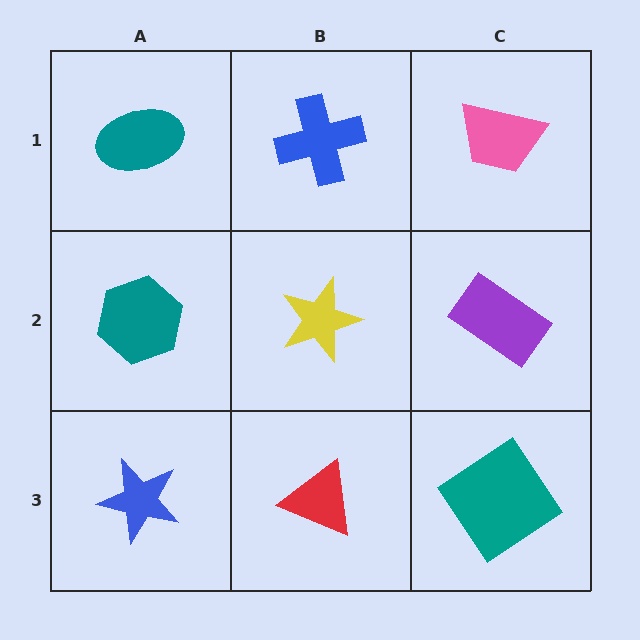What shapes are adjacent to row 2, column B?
A blue cross (row 1, column B), a red triangle (row 3, column B), a teal hexagon (row 2, column A), a purple rectangle (row 2, column C).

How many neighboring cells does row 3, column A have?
2.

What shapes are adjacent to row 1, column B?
A yellow star (row 2, column B), a teal ellipse (row 1, column A), a pink trapezoid (row 1, column C).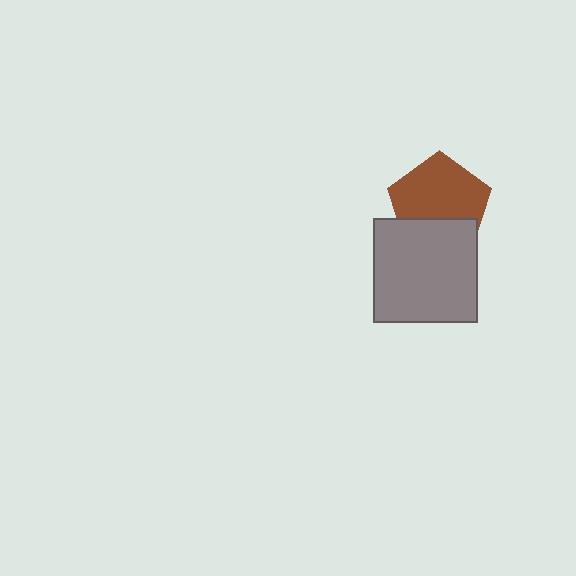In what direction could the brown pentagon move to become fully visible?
The brown pentagon could move up. That would shift it out from behind the gray square entirely.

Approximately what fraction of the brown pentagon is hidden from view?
Roughly 34% of the brown pentagon is hidden behind the gray square.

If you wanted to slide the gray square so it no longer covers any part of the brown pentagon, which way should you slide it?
Slide it down — that is the most direct way to separate the two shapes.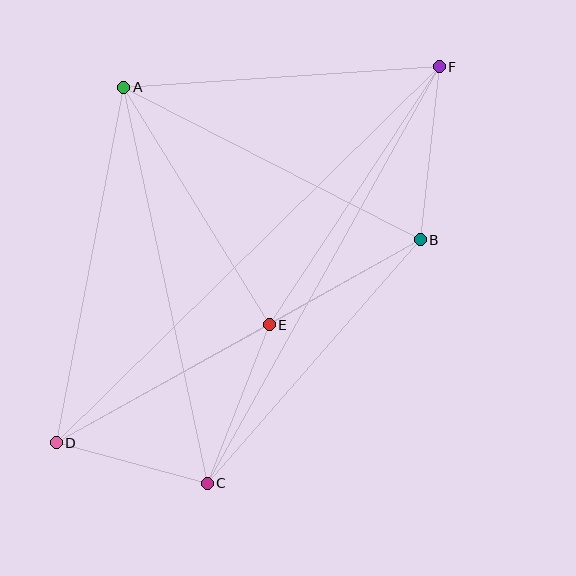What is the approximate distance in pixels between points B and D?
The distance between B and D is approximately 417 pixels.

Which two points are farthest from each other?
Points D and F are farthest from each other.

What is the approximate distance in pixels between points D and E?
The distance between D and E is approximately 244 pixels.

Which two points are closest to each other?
Points C and D are closest to each other.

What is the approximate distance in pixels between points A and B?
The distance between A and B is approximately 334 pixels.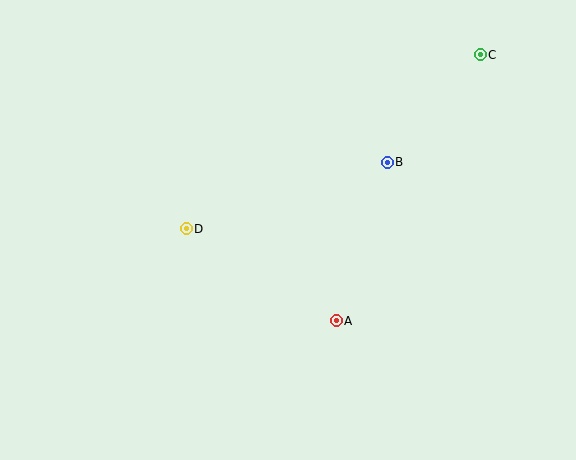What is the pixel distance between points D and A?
The distance between D and A is 176 pixels.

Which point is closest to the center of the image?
Point D at (186, 229) is closest to the center.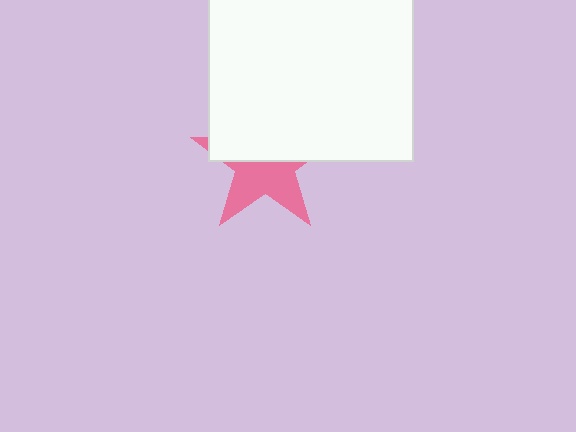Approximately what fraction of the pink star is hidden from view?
Roughly 52% of the pink star is hidden behind the white rectangle.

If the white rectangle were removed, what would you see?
You would see the complete pink star.